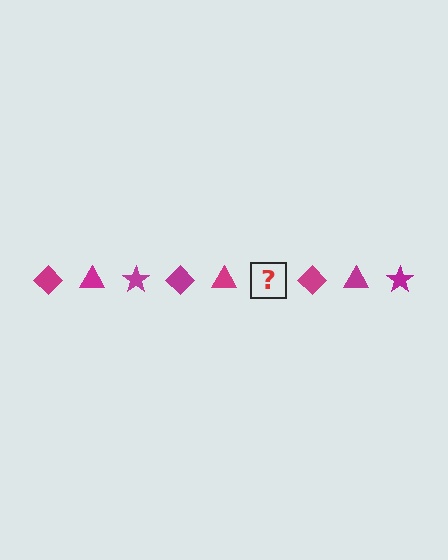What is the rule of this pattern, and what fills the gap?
The rule is that the pattern cycles through diamond, triangle, star shapes in magenta. The gap should be filled with a magenta star.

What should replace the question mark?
The question mark should be replaced with a magenta star.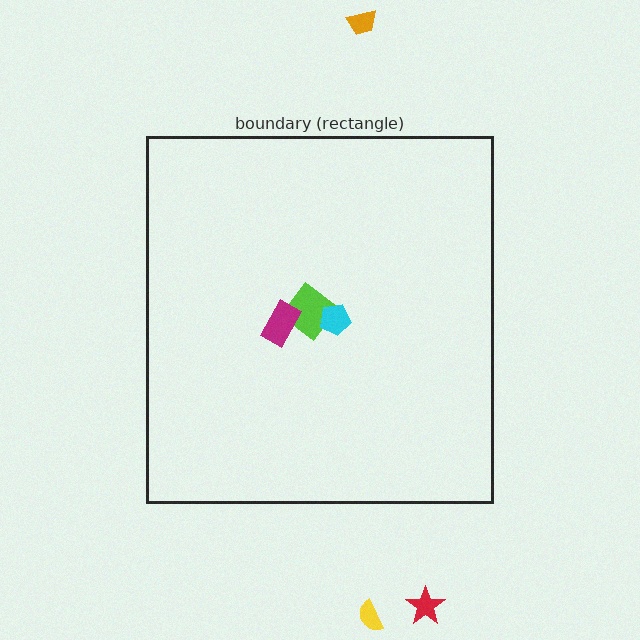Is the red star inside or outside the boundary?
Outside.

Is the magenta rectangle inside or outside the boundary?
Inside.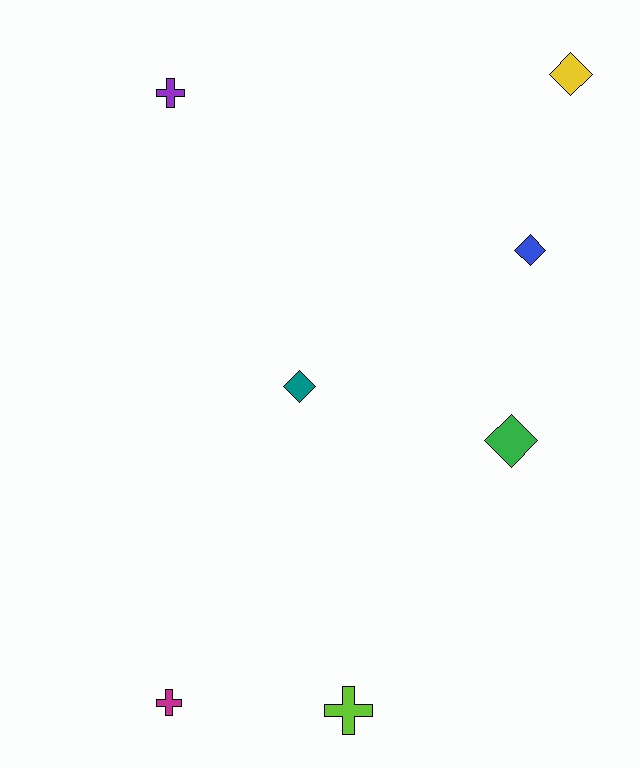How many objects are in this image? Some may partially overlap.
There are 7 objects.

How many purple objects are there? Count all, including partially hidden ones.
There is 1 purple object.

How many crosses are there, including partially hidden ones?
There are 3 crosses.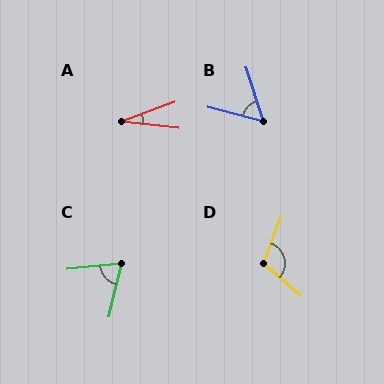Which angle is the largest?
D, at approximately 111 degrees.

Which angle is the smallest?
A, at approximately 27 degrees.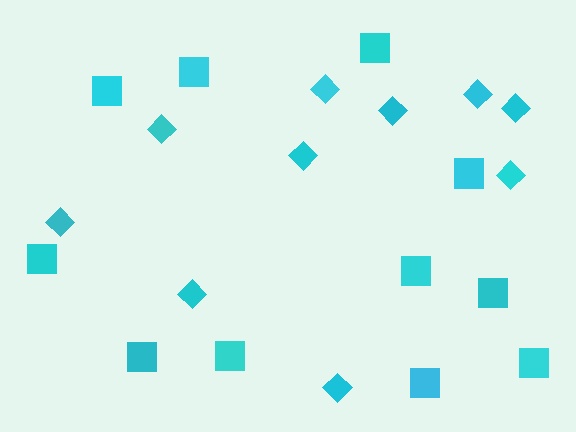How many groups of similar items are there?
There are 2 groups: one group of squares (11) and one group of diamonds (10).